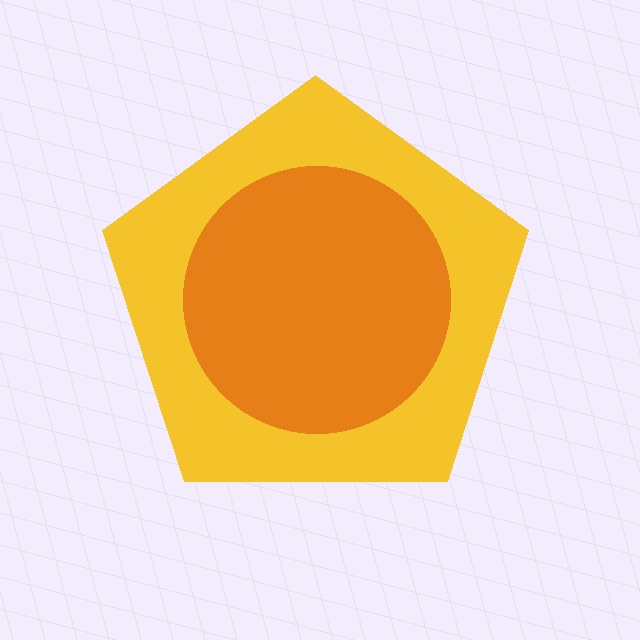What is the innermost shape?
The orange circle.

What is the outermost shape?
The yellow pentagon.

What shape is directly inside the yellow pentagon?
The orange circle.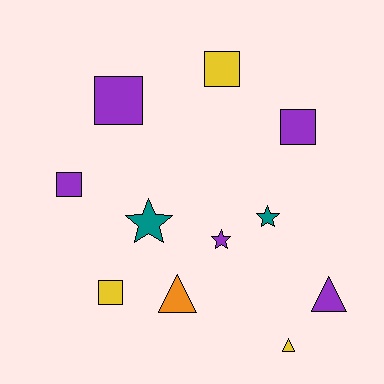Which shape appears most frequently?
Square, with 5 objects.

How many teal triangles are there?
There are no teal triangles.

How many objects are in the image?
There are 11 objects.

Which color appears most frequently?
Purple, with 5 objects.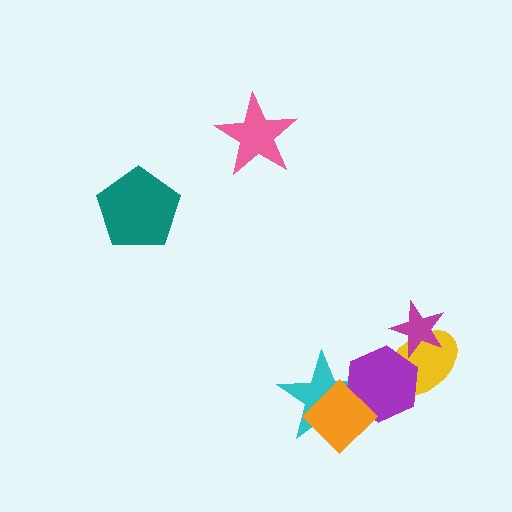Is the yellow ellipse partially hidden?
Yes, it is partially covered by another shape.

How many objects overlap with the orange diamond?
2 objects overlap with the orange diamond.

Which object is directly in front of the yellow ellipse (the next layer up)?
The purple hexagon is directly in front of the yellow ellipse.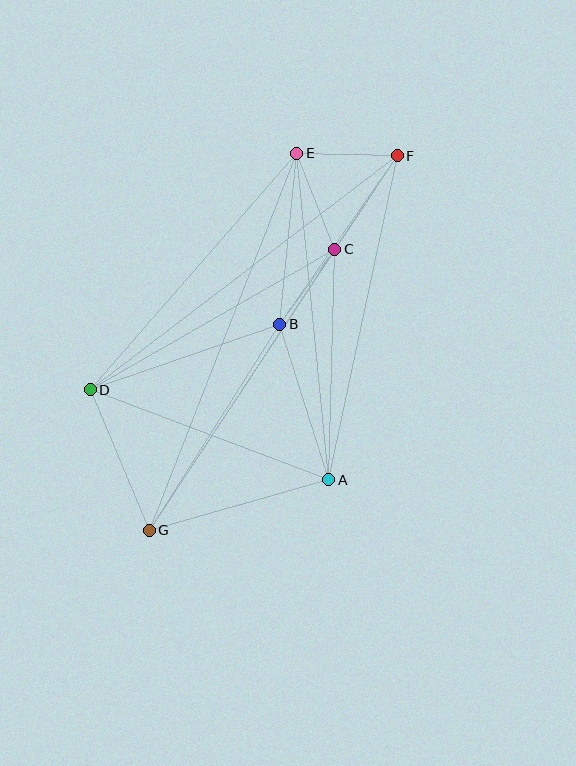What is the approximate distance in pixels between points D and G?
The distance between D and G is approximately 152 pixels.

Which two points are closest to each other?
Points B and C are closest to each other.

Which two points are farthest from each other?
Points F and G are farthest from each other.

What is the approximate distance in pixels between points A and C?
The distance between A and C is approximately 231 pixels.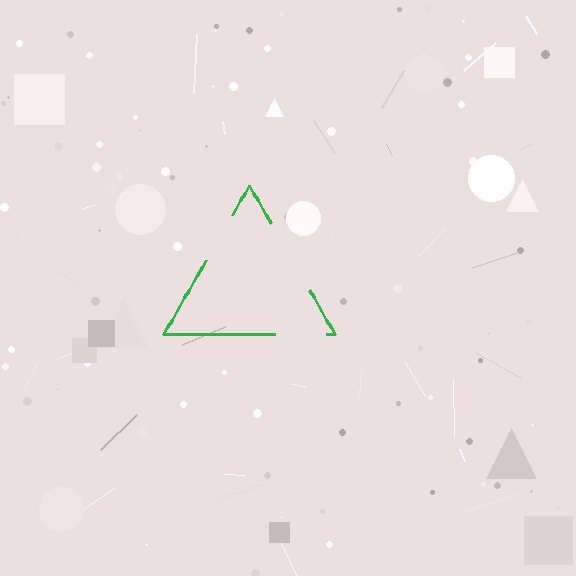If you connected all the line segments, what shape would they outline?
They would outline a triangle.